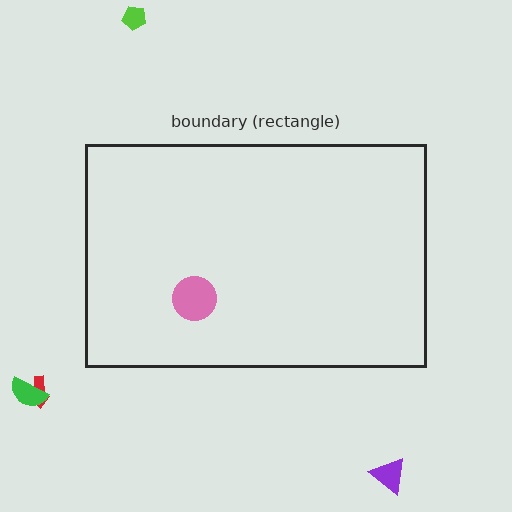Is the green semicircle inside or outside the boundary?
Outside.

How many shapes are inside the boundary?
1 inside, 4 outside.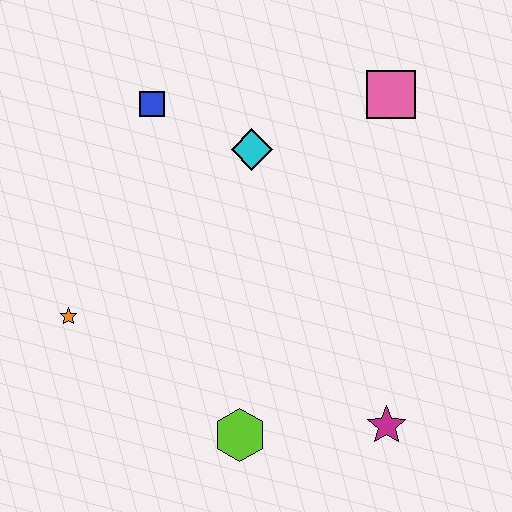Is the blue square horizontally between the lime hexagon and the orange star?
Yes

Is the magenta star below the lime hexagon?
No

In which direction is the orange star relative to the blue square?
The orange star is below the blue square.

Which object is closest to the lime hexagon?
The magenta star is closest to the lime hexagon.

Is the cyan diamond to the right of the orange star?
Yes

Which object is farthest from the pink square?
The orange star is farthest from the pink square.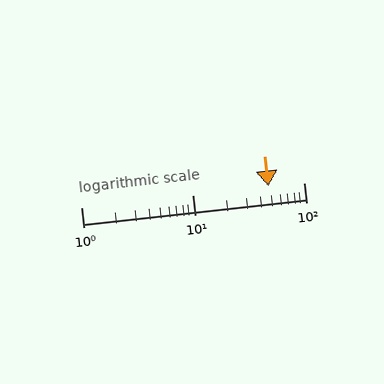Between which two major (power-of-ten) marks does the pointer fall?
The pointer is between 10 and 100.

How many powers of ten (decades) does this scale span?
The scale spans 2 decades, from 1 to 100.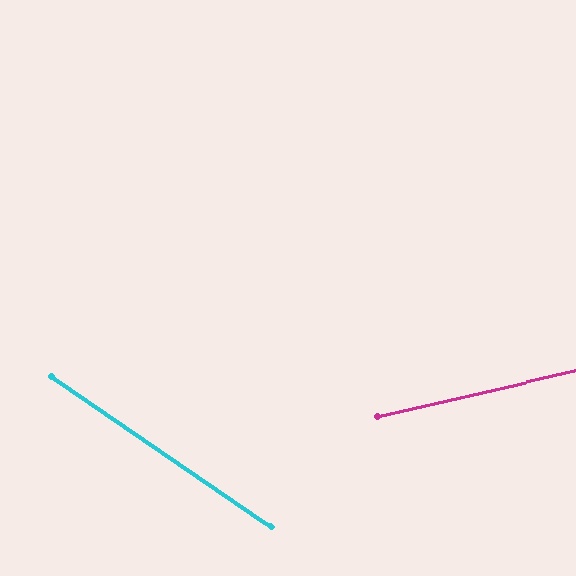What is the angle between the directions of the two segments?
Approximately 47 degrees.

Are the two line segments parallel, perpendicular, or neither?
Neither parallel nor perpendicular — they differ by about 47°.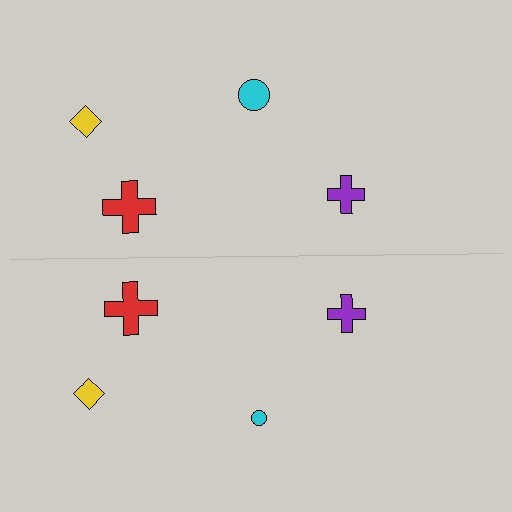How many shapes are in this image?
There are 8 shapes in this image.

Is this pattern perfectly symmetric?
No, the pattern is not perfectly symmetric. The cyan circle on the bottom side has a different size than its mirror counterpart.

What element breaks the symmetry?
The cyan circle on the bottom side has a different size than its mirror counterpart.